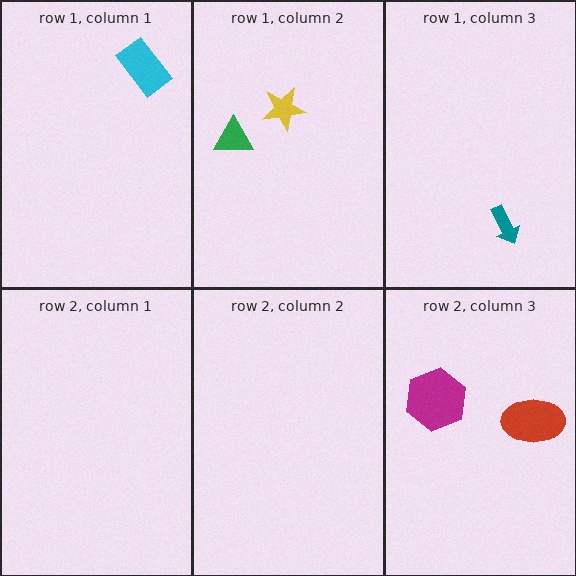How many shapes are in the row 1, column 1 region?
1.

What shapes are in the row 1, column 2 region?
The yellow star, the green triangle.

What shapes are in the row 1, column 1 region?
The cyan rectangle.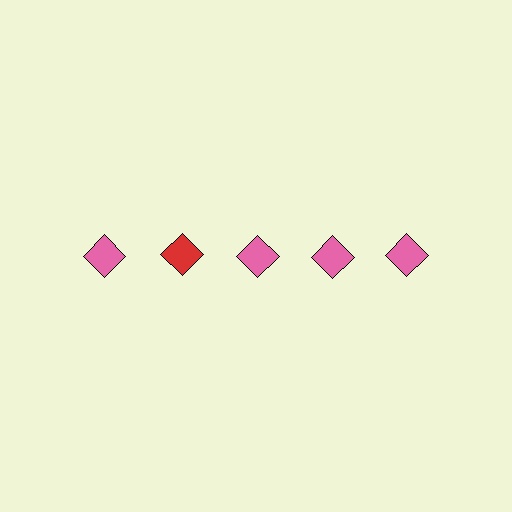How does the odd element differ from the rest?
It has a different color: red instead of pink.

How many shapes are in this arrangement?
There are 5 shapes arranged in a grid pattern.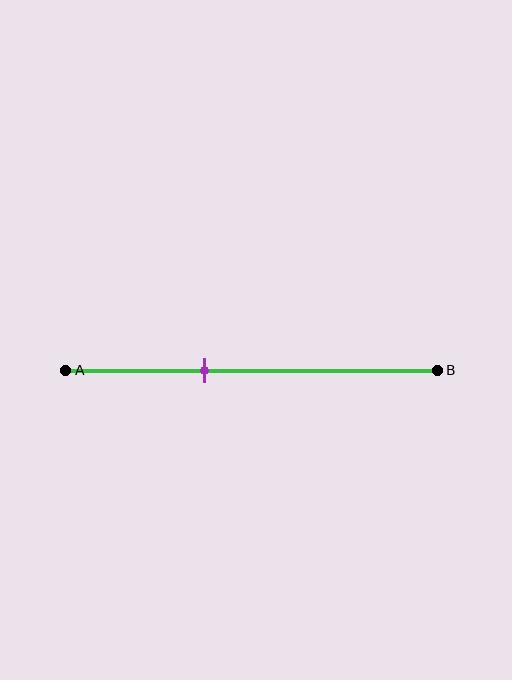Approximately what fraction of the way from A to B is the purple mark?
The purple mark is approximately 35% of the way from A to B.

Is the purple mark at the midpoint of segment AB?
No, the mark is at about 35% from A, not at the 50% midpoint.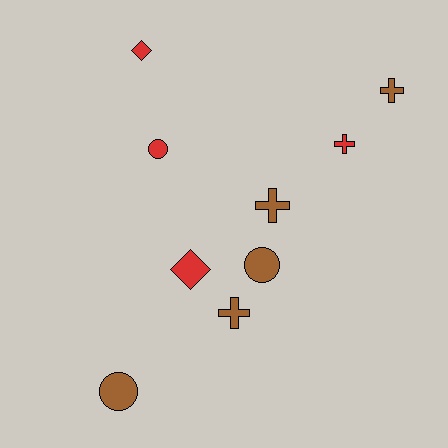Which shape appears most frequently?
Cross, with 4 objects.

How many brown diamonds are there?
There are no brown diamonds.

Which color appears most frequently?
Brown, with 5 objects.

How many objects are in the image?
There are 9 objects.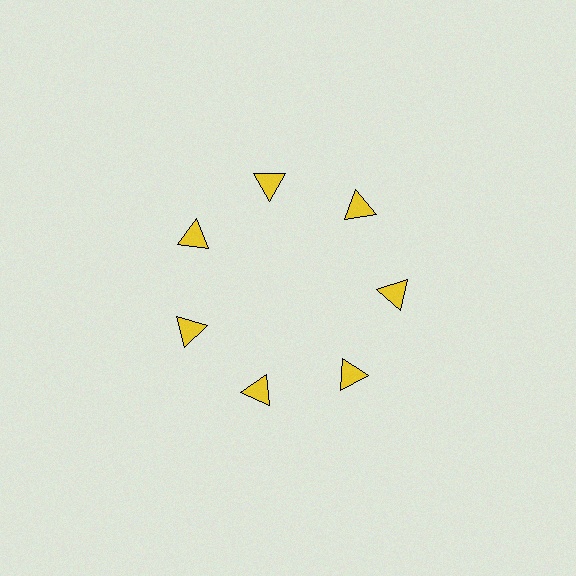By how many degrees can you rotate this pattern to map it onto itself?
The pattern maps onto itself every 51 degrees of rotation.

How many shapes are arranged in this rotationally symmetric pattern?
There are 7 shapes, arranged in 7 groups of 1.